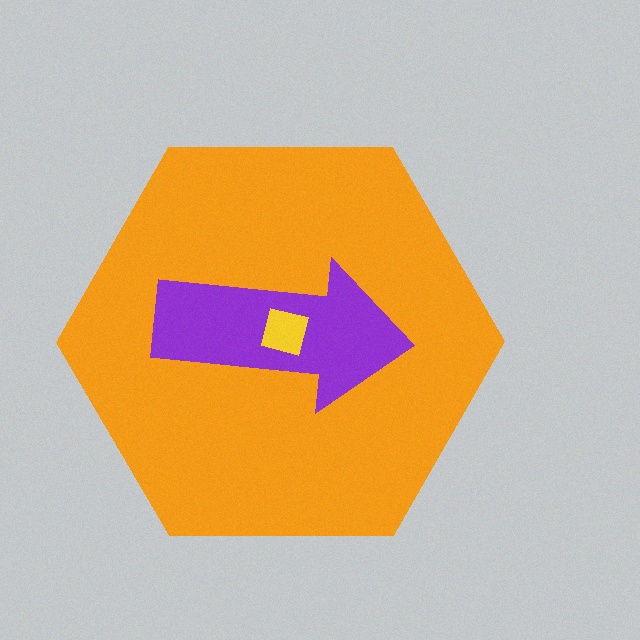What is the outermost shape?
The orange hexagon.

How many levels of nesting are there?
3.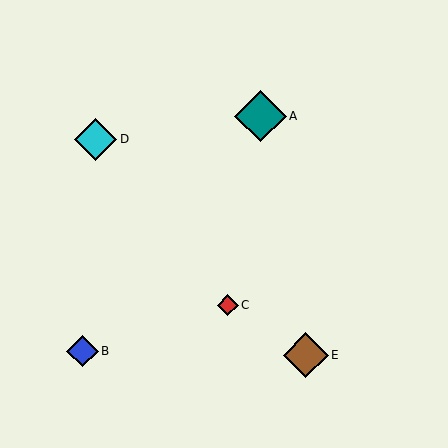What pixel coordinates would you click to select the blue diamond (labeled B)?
Click at (82, 351) to select the blue diamond B.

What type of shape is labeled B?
Shape B is a blue diamond.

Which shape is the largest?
The teal diamond (labeled A) is the largest.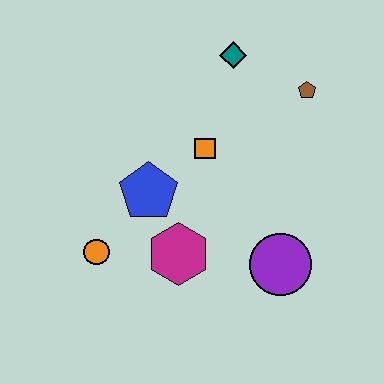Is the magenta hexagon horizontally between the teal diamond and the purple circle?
No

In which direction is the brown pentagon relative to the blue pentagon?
The brown pentagon is to the right of the blue pentagon.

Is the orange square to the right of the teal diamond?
No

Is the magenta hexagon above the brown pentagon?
No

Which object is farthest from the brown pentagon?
The orange circle is farthest from the brown pentagon.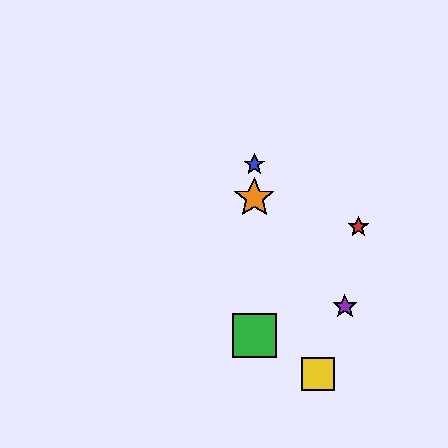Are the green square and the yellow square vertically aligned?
No, the green square is at x≈254 and the yellow square is at x≈318.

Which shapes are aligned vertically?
The blue star, the green square, the orange star are aligned vertically.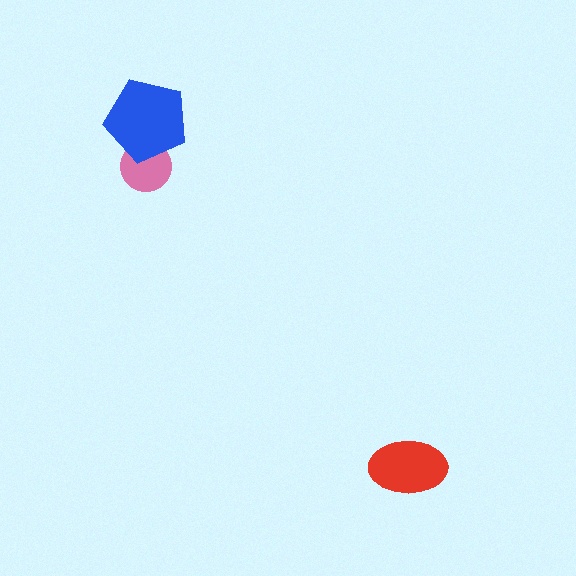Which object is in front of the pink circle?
The blue pentagon is in front of the pink circle.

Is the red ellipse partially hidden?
No, no other shape covers it.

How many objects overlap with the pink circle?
1 object overlaps with the pink circle.